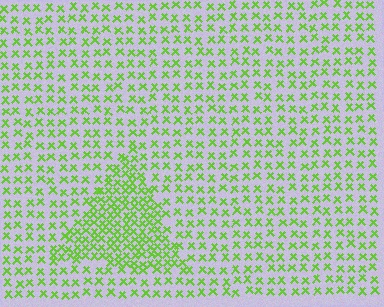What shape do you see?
I see a triangle.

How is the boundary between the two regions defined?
The boundary is defined by a change in element density (approximately 2.0x ratio). All elements are the same color, size, and shape.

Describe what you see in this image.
The image contains small lime elements arranged at two different densities. A triangle-shaped region is visible where the elements are more densely packed than the surrounding area.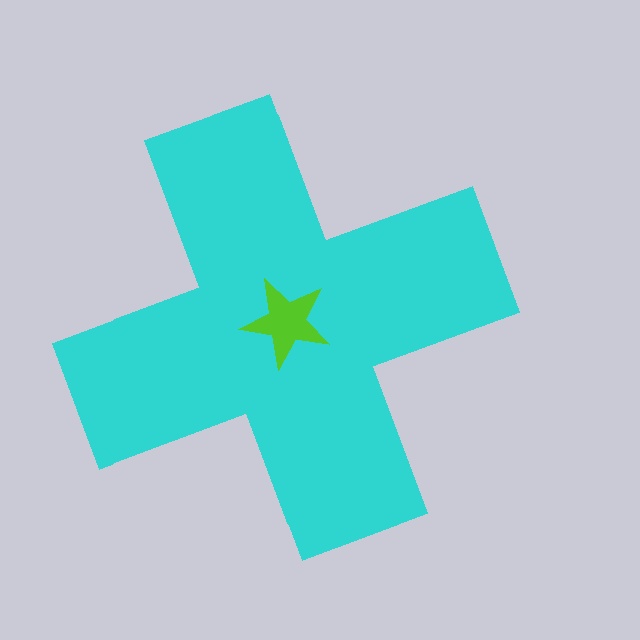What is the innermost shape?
The lime star.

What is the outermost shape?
The cyan cross.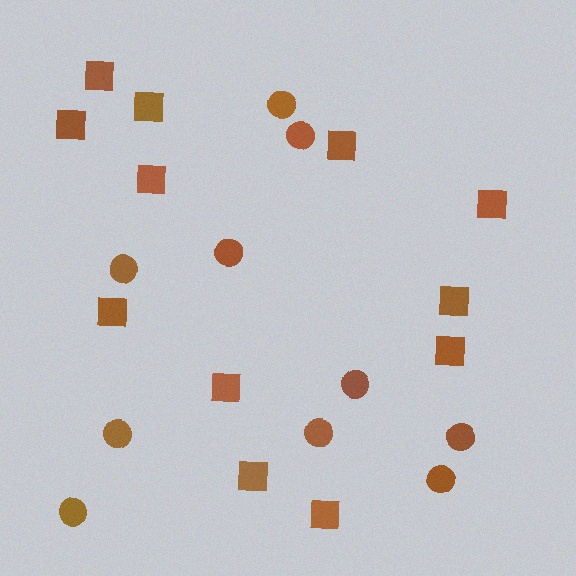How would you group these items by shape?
There are 2 groups: one group of circles (10) and one group of squares (12).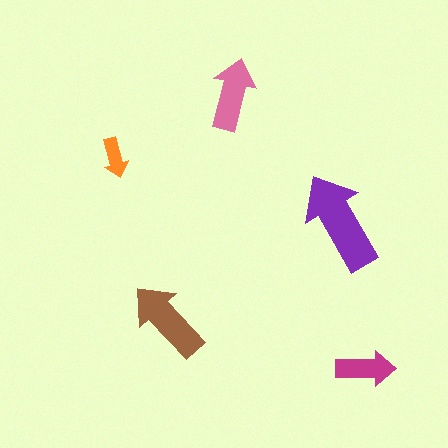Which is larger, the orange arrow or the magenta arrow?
The magenta one.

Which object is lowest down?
The magenta arrow is bottommost.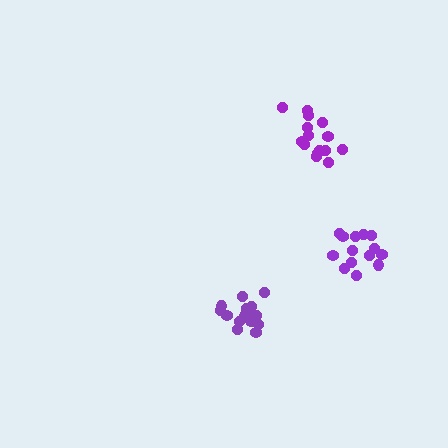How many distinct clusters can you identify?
There are 3 distinct clusters.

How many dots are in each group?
Group 1: 15 dots, Group 2: 14 dots, Group 3: 15 dots (44 total).